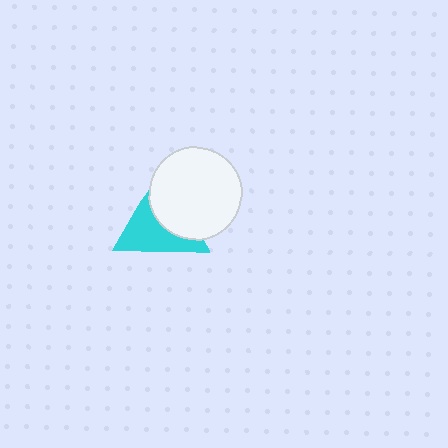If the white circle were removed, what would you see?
You would see the complete cyan triangle.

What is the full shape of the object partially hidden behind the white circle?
The partially hidden object is a cyan triangle.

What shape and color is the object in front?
The object in front is a white circle.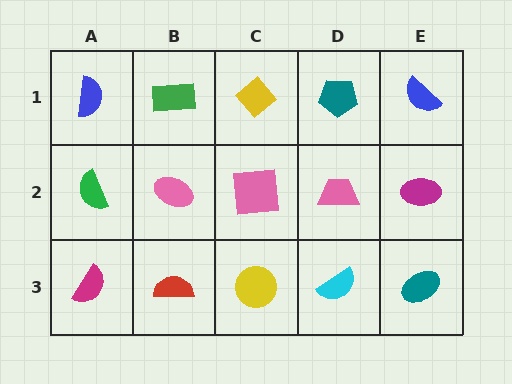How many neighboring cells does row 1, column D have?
3.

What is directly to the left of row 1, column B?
A blue semicircle.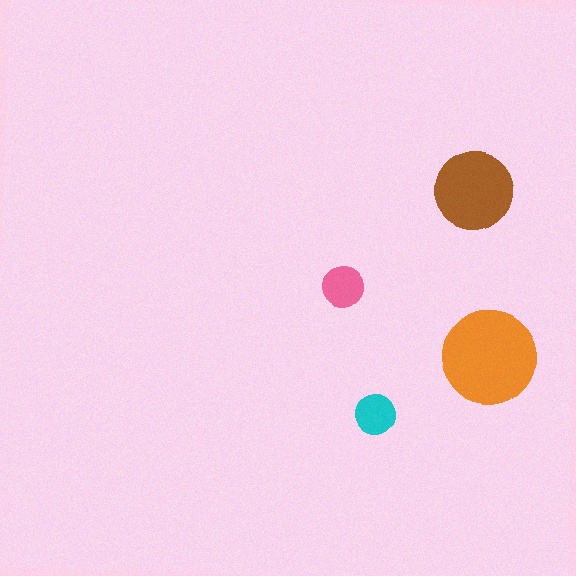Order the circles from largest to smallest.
the orange one, the brown one, the pink one, the cyan one.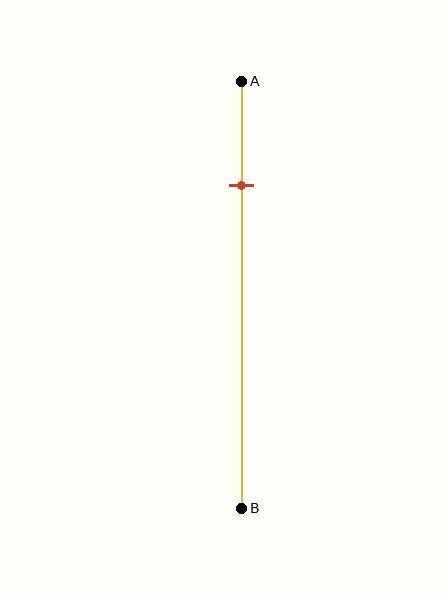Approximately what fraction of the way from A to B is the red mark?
The red mark is approximately 25% of the way from A to B.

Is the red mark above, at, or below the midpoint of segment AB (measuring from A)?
The red mark is above the midpoint of segment AB.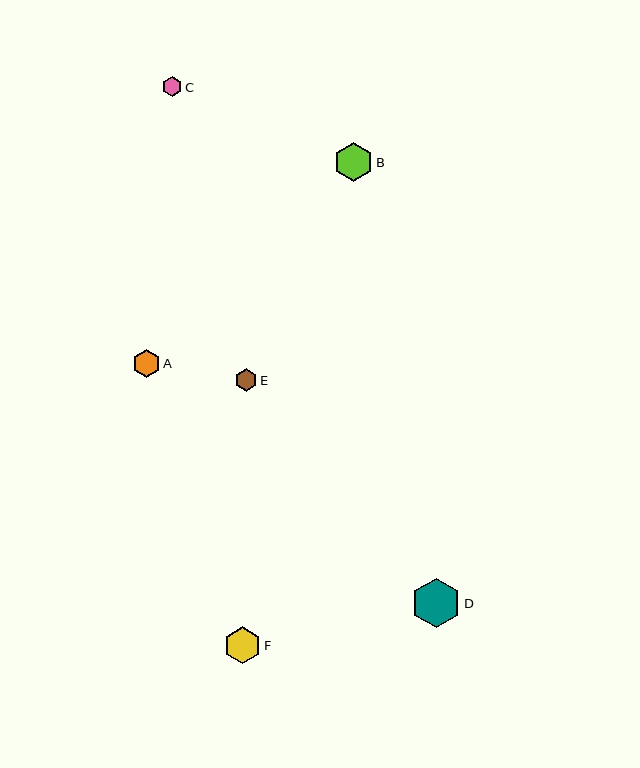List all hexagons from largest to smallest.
From largest to smallest: D, B, F, A, E, C.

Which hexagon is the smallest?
Hexagon C is the smallest with a size of approximately 20 pixels.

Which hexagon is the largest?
Hexagon D is the largest with a size of approximately 50 pixels.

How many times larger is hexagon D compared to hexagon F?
Hexagon D is approximately 1.3 times the size of hexagon F.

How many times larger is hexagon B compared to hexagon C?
Hexagon B is approximately 2.0 times the size of hexagon C.